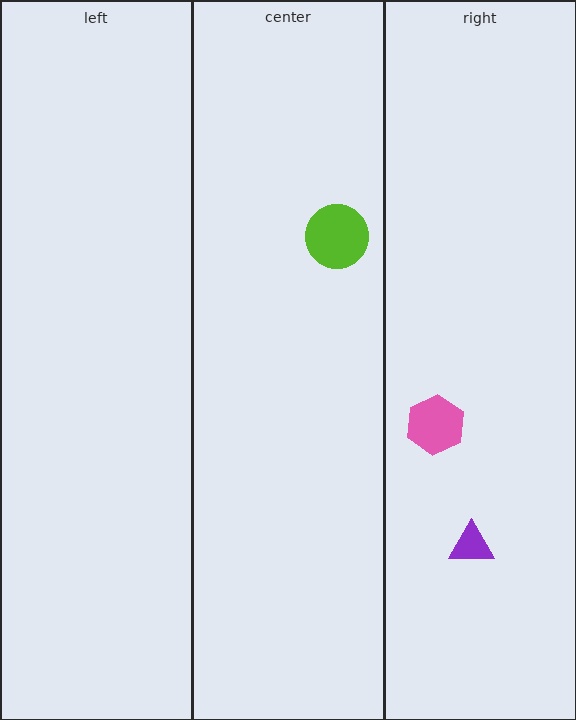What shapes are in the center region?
The lime circle.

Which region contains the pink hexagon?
The right region.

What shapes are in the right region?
The purple triangle, the pink hexagon.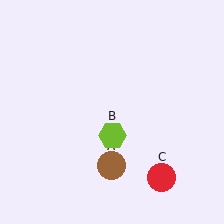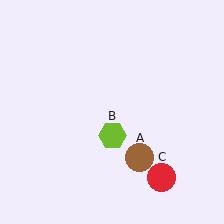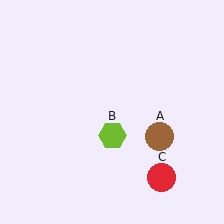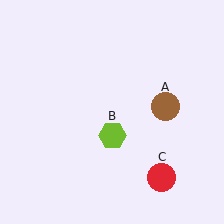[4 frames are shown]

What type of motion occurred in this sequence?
The brown circle (object A) rotated counterclockwise around the center of the scene.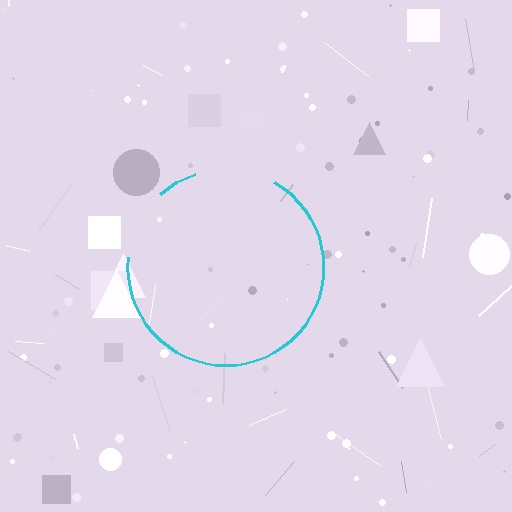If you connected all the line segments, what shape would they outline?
They would outline a circle.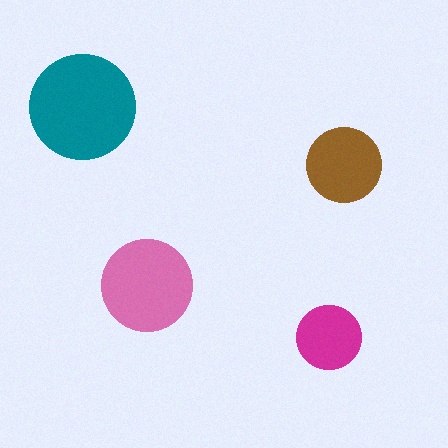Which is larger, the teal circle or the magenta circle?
The teal one.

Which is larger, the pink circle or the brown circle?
The pink one.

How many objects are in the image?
There are 4 objects in the image.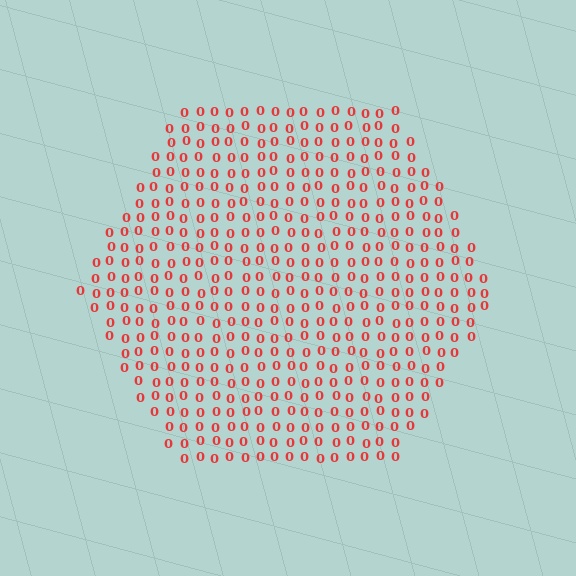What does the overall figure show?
The overall figure shows a hexagon.